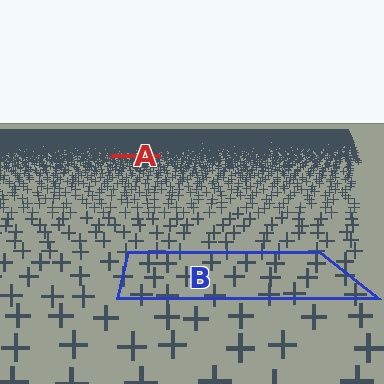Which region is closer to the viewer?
Region B is closer. The texture elements there are larger and more spread out.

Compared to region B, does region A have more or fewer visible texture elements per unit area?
Region A has more texture elements per unit area — they are packed more densely because it is farther away.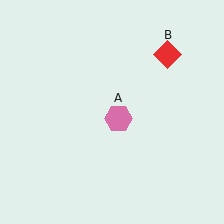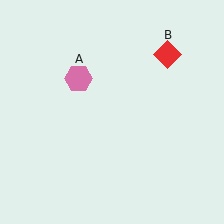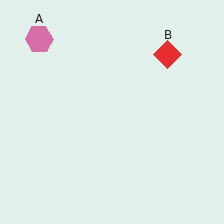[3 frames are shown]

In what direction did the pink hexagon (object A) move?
The pink hexagon (object A) moved up and to the left.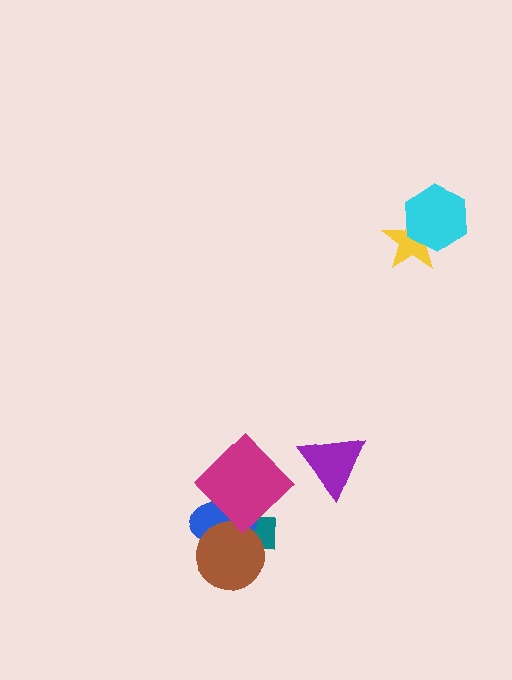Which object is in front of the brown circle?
The magenta diamond is in front of the brown circle.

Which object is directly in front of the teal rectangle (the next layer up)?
The blue ellipse is directly in front of the teal rectangle.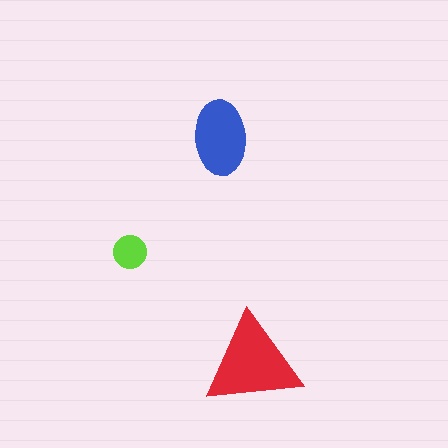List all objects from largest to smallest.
The red triangle, the blue ellipse, the lime circle.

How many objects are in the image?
There are 3 objects in the image.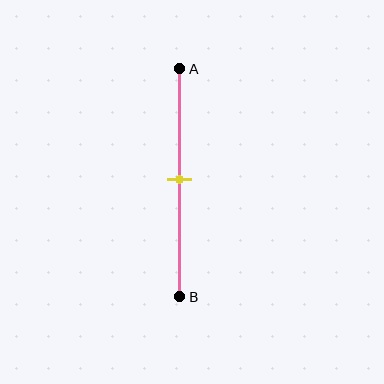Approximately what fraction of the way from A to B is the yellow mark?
The yellow mark is approximately 50% of the way from A to B.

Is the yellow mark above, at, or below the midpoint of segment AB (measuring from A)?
The yellow mark is approximately at the midpoint of segment AB.